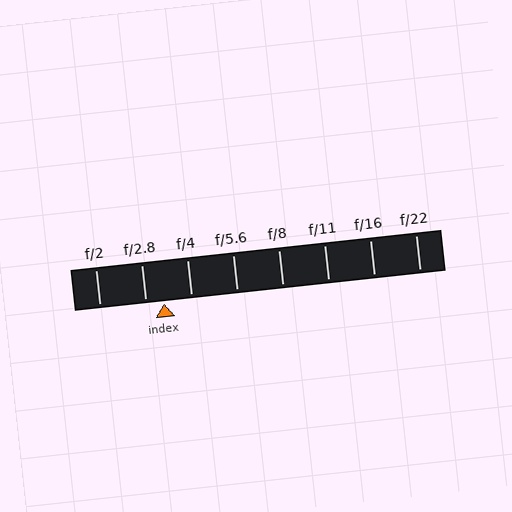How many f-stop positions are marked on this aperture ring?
There are 8 f-stop positions marked.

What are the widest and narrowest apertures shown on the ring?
The widest aperture shown is f/2 and the narrowest is f/22.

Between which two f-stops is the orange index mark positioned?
The index mark is between f/2.8 and f/4.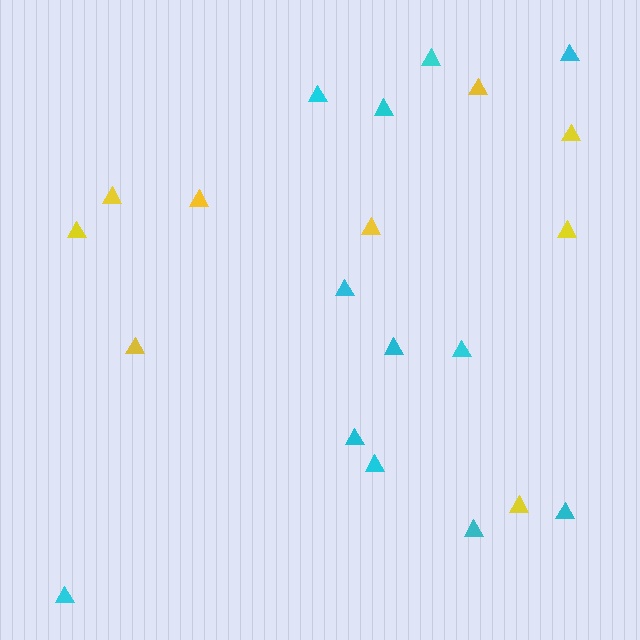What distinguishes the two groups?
There are 2 groups: one group of cyan triangles (12) and one group of yellow triangles (9).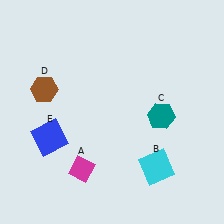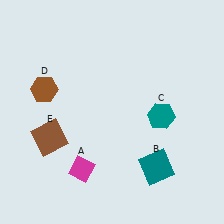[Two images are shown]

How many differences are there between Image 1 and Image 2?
There are 2 differences between the two images.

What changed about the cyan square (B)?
In Image 1, B is cyan. In Image 2, it changed to teal.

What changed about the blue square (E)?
In Image 1, E is blue. In Image 2, it changed to brown.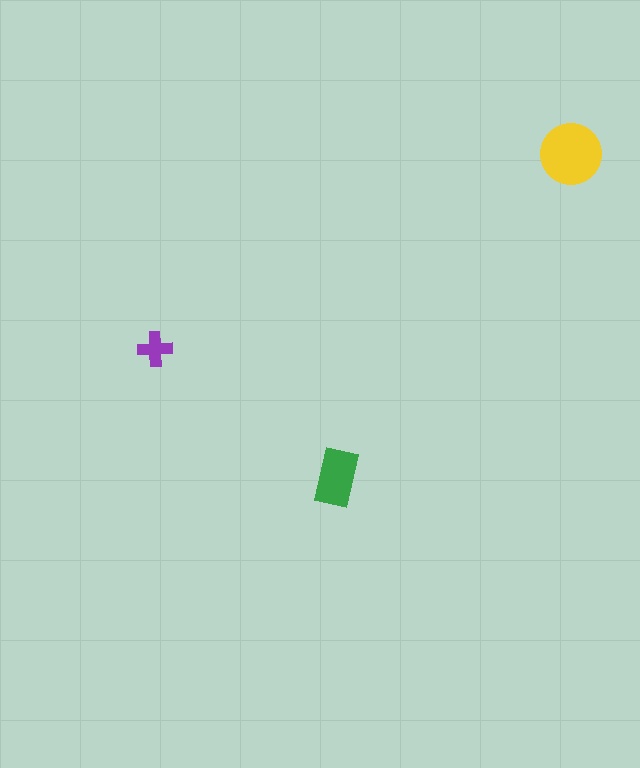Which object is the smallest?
The purple cross.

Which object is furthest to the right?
The yellow circle is rightmost.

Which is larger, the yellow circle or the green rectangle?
The yellow circle.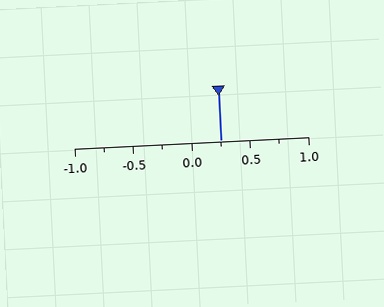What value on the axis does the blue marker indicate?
The marker indicates approximately 0.25.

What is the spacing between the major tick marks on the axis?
The major ticks are spaced 0.5 apart.